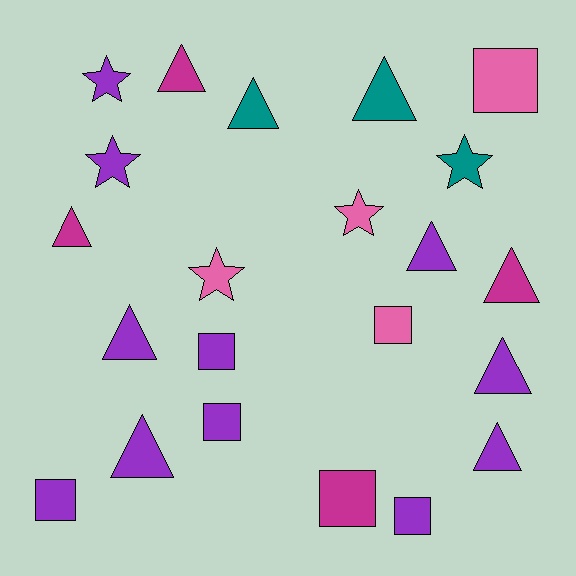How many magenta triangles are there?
There are 3 magenta triangles.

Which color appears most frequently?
Purple, with 11 objects.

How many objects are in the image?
There are 22 objects.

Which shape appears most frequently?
Triangle, with 10 objects.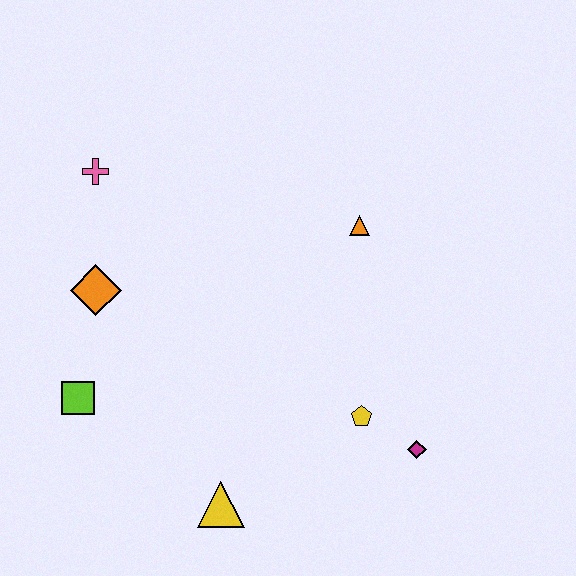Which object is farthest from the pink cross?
The magenta diamond is farthest from the pink cross.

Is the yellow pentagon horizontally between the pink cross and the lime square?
No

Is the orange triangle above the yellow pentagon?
Yes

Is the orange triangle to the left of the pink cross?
No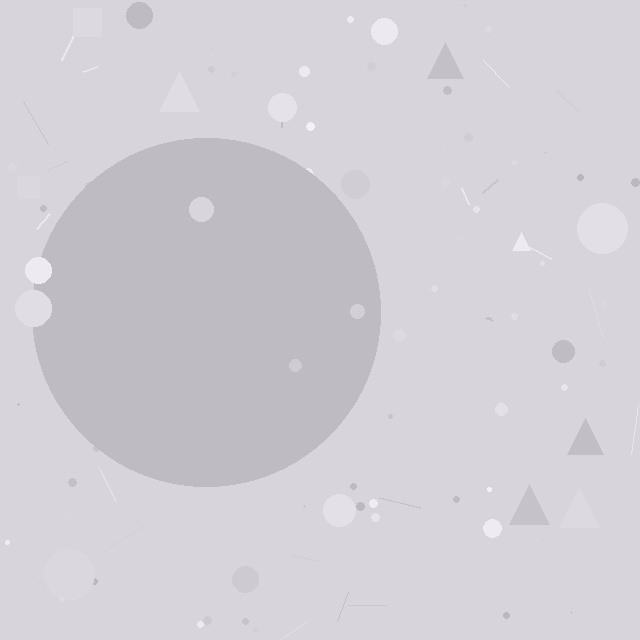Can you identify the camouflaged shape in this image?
The camouflaged shape is a circle.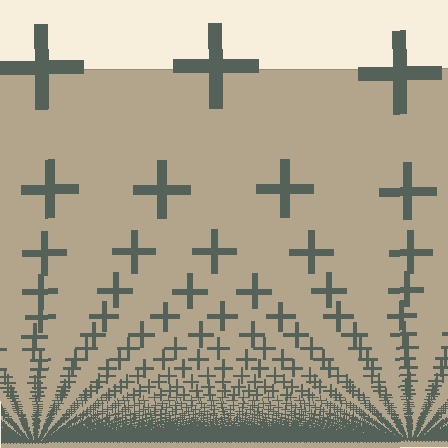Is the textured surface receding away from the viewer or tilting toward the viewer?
The surface appears to tilt toward the viewer. Texture elements get larger and sparser toward the top.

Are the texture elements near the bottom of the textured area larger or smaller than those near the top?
Smaller. The gradient is inverted — elements near the bottom are smaller and denser.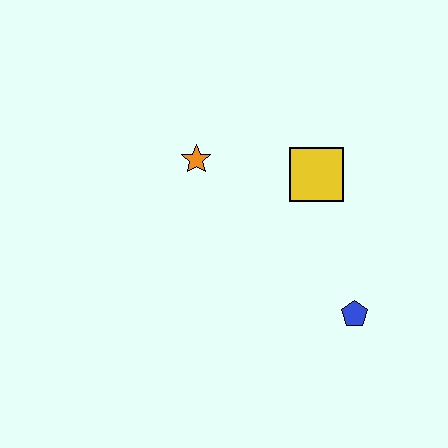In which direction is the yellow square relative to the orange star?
The yellow square is to the right of the orange star.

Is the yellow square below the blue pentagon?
No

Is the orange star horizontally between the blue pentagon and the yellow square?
No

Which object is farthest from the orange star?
The blue pentagon is farthest from the orange star.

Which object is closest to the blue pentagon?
The yellow square is closest to the blue pentagon.